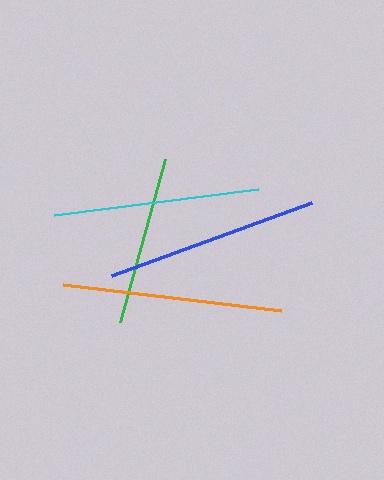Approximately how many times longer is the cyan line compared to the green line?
The cyan line is approximately 1.2 times the length of the green line.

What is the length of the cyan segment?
The cyan segment is approximately 206 pixels long.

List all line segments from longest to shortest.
From longest to shortest: orange, blue, cyan, green.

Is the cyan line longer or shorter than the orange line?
The orange line is longer than the cyan line.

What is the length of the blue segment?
The blue segment is approximately 213 pixels long.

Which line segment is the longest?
The orange line is the longest at approximately 220 pixels.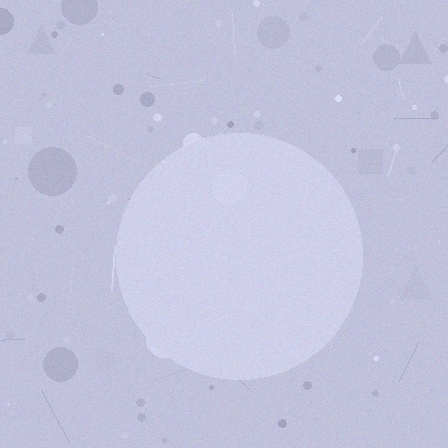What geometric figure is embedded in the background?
A circle is embedded in the background.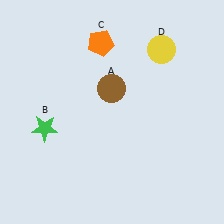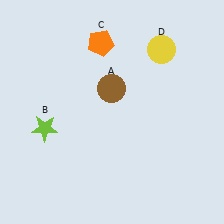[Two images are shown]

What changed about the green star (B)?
In Image 1, B is green. In Image 2, it changed to lime.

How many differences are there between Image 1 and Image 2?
There is 1 difference between the two images.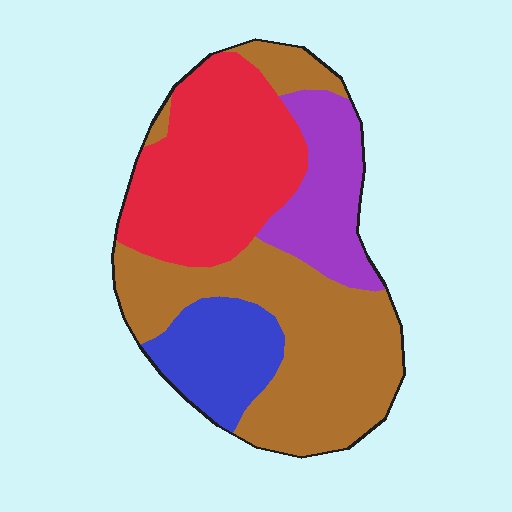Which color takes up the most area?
Brown, at roughly 40%.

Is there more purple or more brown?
Brown.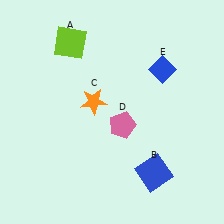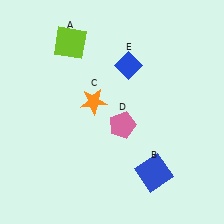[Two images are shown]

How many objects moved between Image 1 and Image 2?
1 object moved between the two images.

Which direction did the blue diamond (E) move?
The blue diamond (E) moved left.